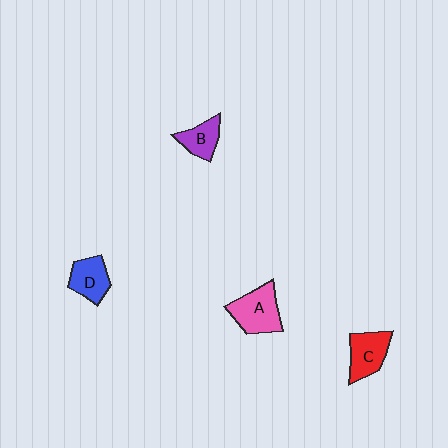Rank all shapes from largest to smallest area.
From largest to smallest: A (pink), C (red), D (blue), B (purple).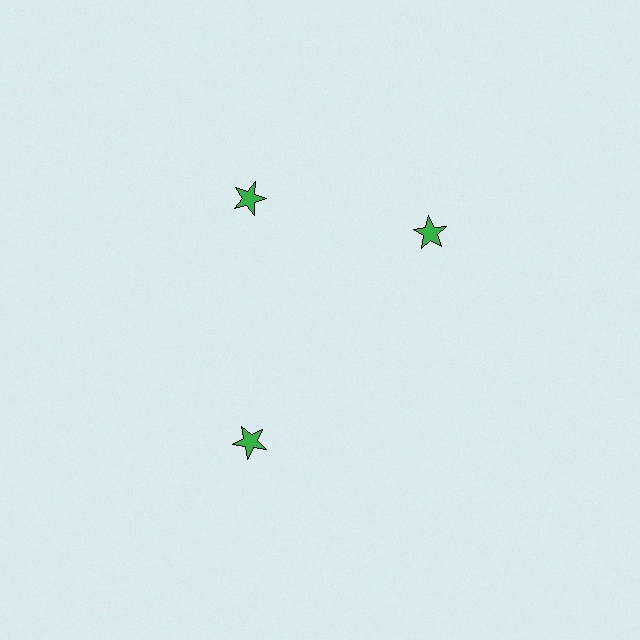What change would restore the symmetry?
The symmetry would be restored by rotating it back into even spacing with its neighbors so that all 3 stars sit at equal angles and equal distance from the center.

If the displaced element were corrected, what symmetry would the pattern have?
It would have 3-fold rotational symmetry — the pattern would map onto itself every 120 degrees.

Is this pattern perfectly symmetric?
No. The 3 green stars are arranged in a ring, but one element near the 3 o'clock position is rotated out of alignment along the ring, breaking the 3-fold rotational symmetry.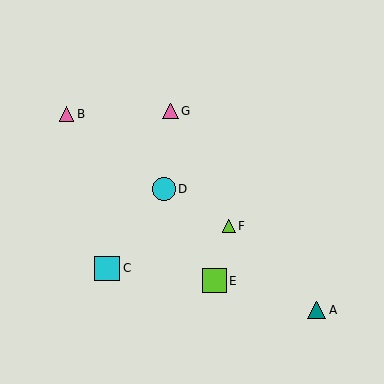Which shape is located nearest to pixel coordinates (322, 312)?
The teal triangle (labeled A) at (317, 310) is nearest to that location.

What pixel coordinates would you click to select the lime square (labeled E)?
Click at (215, 281) to select the lime square E.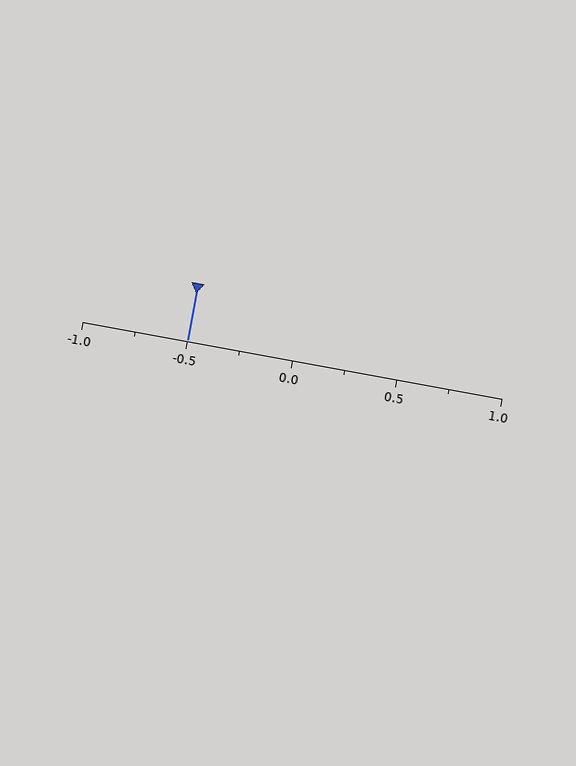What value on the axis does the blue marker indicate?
The marker indicates approximately -0.5.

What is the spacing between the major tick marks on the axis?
The major ticks are spaced 0.5 apart.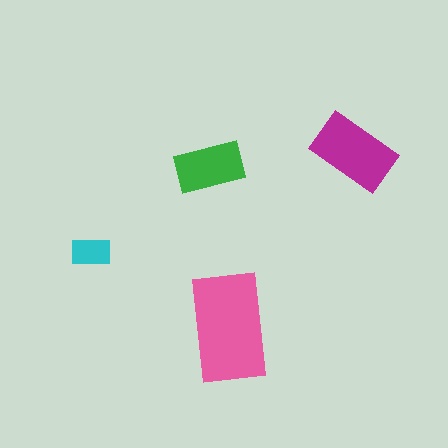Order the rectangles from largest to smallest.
the pink one, the magenta one, the green one, the cyan one.